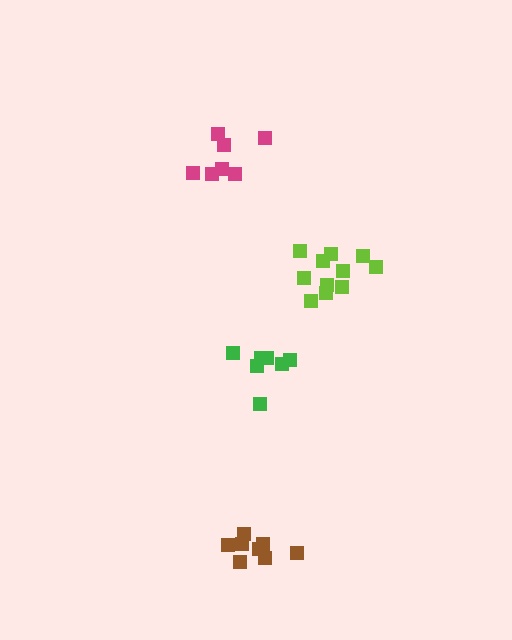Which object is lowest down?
The brown cluster is bottommost.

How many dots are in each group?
Group 1: 7 dots, Group 2: 8 dots, Group 3: 7 dots, Group 4: 11 dots (33 total).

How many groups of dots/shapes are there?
There are 4 groups.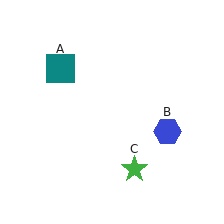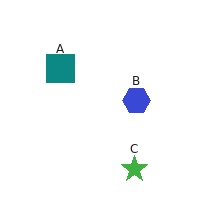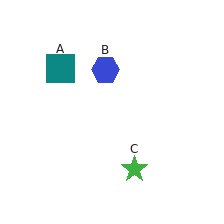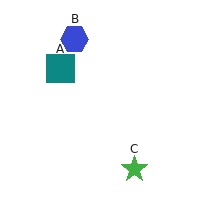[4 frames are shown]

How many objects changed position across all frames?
1 object changed position: blue hexagon (object B).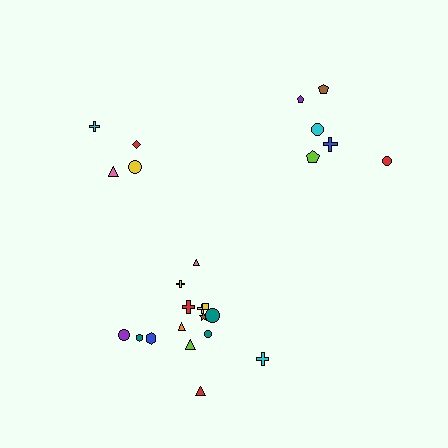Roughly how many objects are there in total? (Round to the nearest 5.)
Roughly 25 objects in total.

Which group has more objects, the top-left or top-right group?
The top-right group.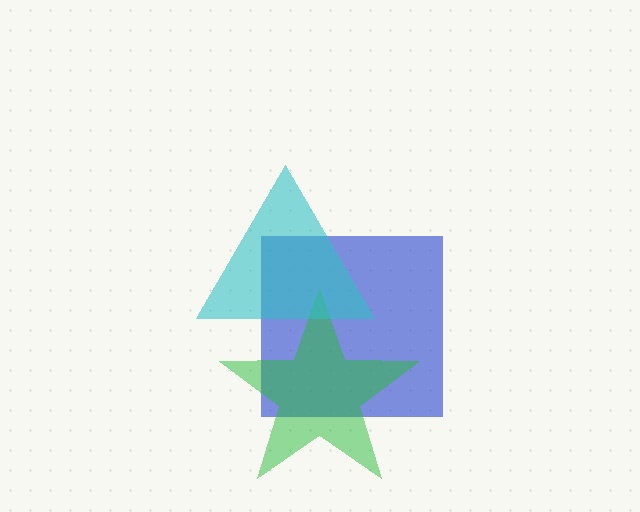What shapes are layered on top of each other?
The layered shapes are: a blue square, a green star, a cyan triangle.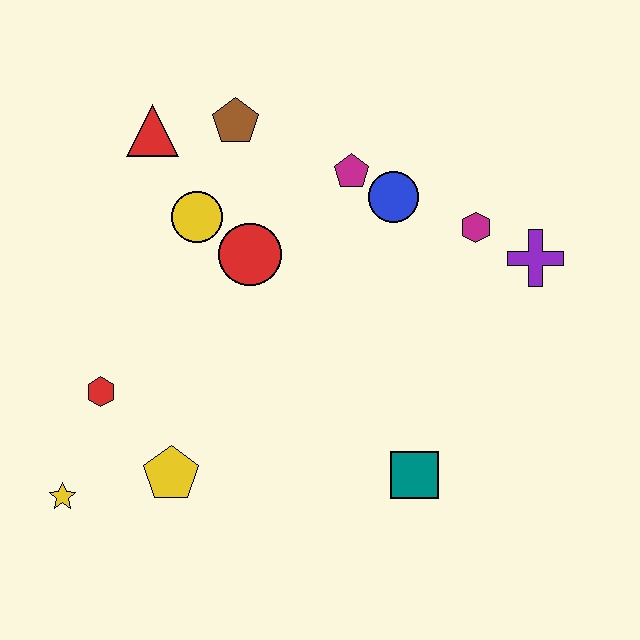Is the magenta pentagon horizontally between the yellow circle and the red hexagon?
No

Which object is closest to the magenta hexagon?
The purple cross is closest to the magenta hexagon.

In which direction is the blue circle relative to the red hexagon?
The blue circle is to the right of the red hexagon.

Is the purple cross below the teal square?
No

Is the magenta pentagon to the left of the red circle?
No